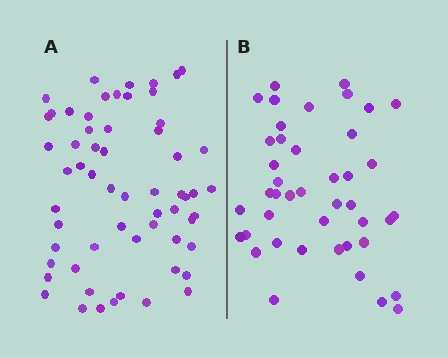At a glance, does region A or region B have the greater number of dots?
Region A (the left region) has more dots.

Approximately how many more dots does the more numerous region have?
Region A has approximately 15 more dots than region B.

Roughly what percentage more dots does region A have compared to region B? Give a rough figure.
About 40% more.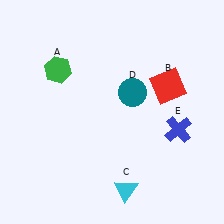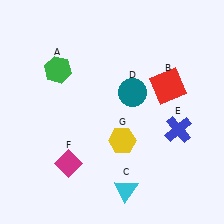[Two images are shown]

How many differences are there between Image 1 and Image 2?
There are 2 differences between the two images.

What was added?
A magenta diamond (F), a yellow hexagon (G) were added in Image 2.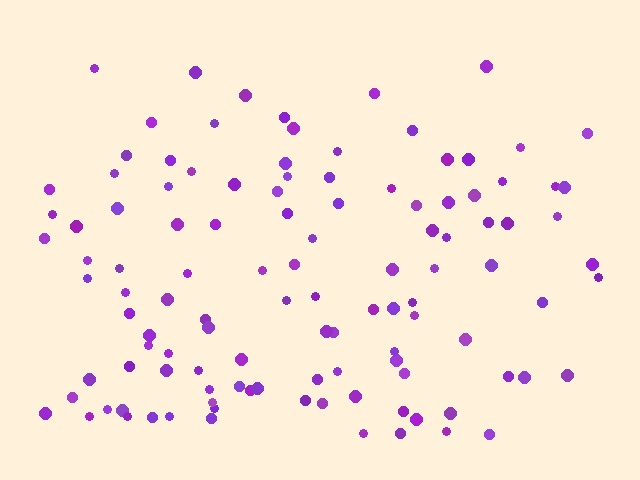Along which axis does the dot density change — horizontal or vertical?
Vertical.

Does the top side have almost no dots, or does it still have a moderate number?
Still a moderate number, just noticeably fewer than the bottom.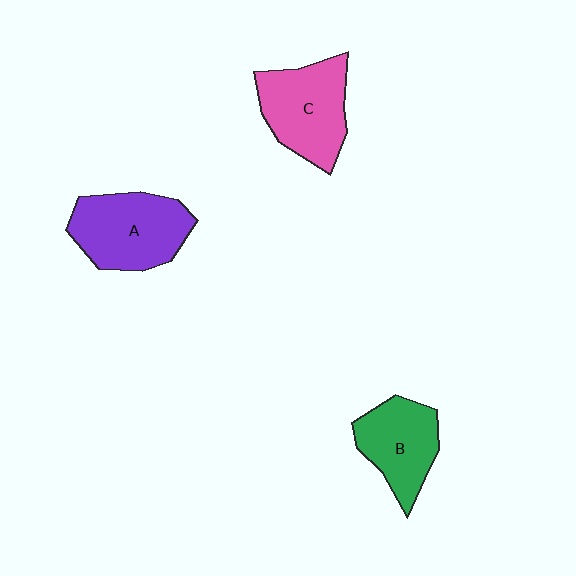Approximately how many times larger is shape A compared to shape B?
Approximately 1.3 times.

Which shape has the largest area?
Shape A (purple).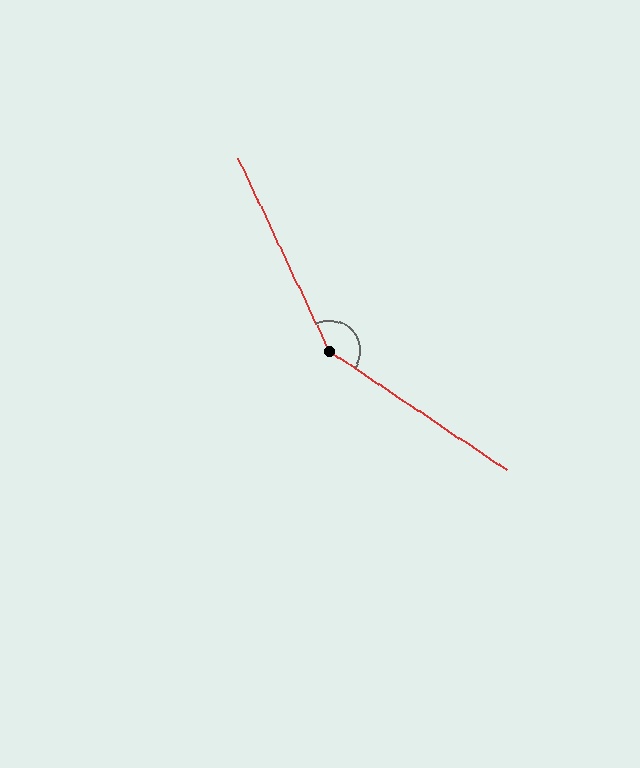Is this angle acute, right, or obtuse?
It is obtuse.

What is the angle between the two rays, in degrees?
Approximately 149 degrees.